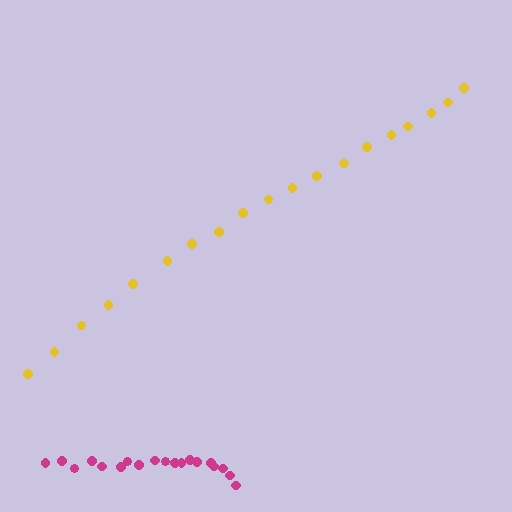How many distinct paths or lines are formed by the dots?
There are 2 distinct paths.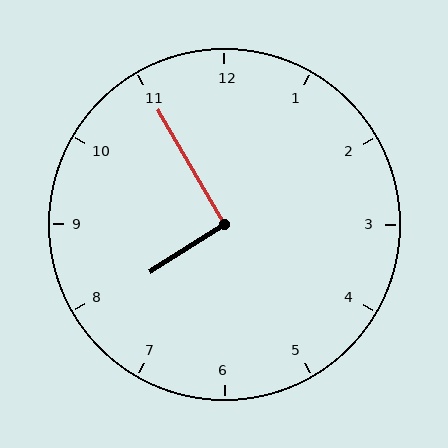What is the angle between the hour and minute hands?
Approximately 92 degrees.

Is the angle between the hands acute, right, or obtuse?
It is right.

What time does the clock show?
7:55.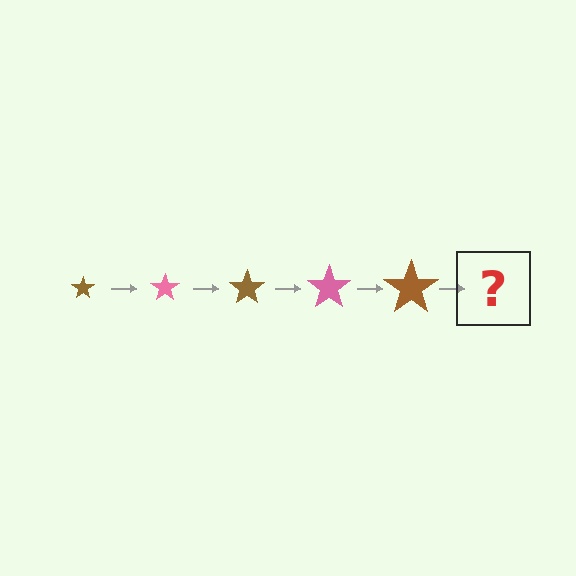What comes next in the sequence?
The next element should be a pink star, larger than the previous one.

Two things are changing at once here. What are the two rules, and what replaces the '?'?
The two rules are that the star grows larger each step and the color cycles through brown and pink. The '?' should be a pink star, larger than the previous one.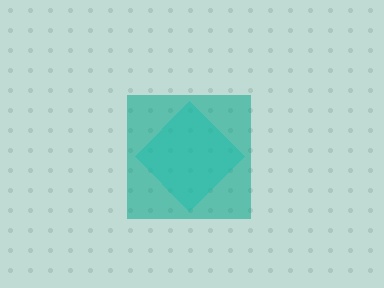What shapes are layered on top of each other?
The layered shapes are: a cyan diamond, a teal square.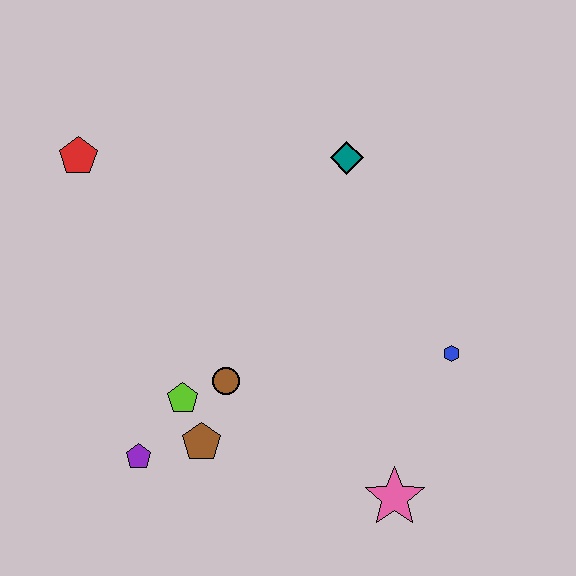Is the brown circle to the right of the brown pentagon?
Yes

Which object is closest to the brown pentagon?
The lime pentagon is closest to the brown pentagon.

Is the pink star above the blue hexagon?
No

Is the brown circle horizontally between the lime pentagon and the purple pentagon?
No